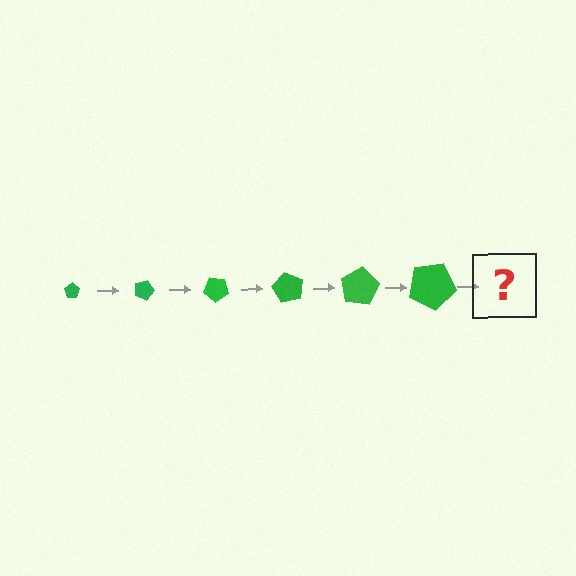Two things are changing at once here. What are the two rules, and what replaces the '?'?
The two rules are that the pentagon grows larger each step and it rotates 20 degrees each step. The '?' should be a pentagon, larger than the previous one and rotated 120 degrees from the start.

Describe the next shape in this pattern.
It should be a pentagon, larger than the previous one and rotated 120 degrees from the start.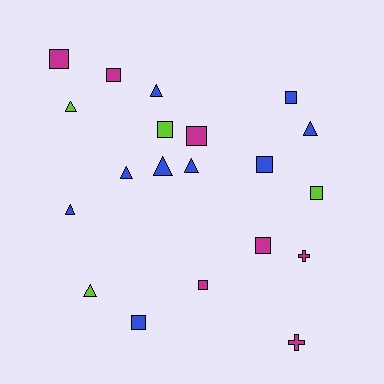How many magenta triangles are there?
There are no magenta triangles.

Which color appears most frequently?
Blue, with 9 objects.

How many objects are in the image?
There are 20 objects.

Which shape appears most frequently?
Square, with 10 objects.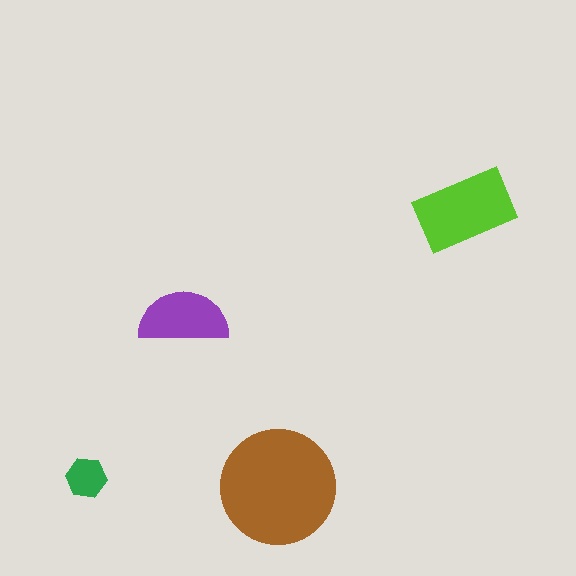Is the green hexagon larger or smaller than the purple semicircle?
Smaller.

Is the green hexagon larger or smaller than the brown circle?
Smaller.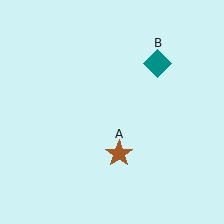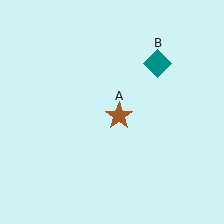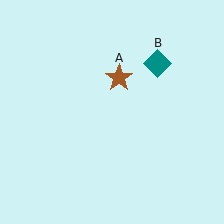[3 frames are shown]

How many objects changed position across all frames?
1 object changed position: brown star (object A).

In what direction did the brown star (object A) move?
The brown star (object A) moved up.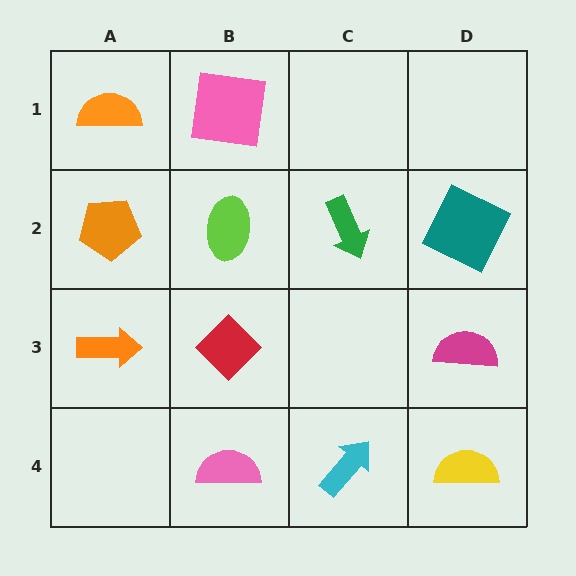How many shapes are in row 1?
2 shapes.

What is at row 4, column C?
A cyan arrow.